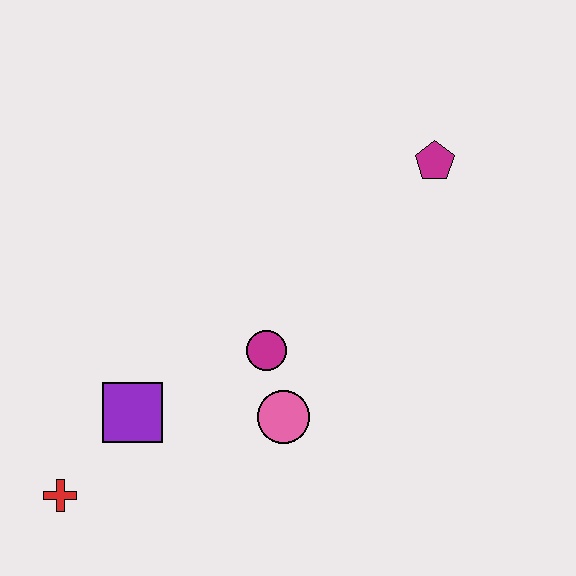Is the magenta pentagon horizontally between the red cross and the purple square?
No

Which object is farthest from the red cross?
The magenta pentagon is farthest from the red cross.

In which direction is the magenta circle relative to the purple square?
The magenta circle is to the right of the purple square.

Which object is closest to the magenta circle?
The pink circle is closest to the magenta circle.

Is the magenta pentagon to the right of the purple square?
Yes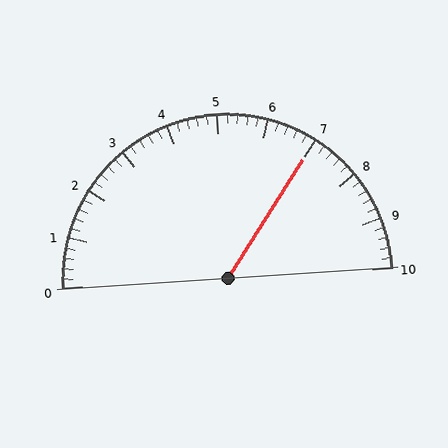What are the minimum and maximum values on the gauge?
The gauge ranges from 0 to 10.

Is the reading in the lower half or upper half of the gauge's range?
The reading is in the upper half of the range (0 to 10).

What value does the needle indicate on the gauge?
The needle indicates approximately 7.0.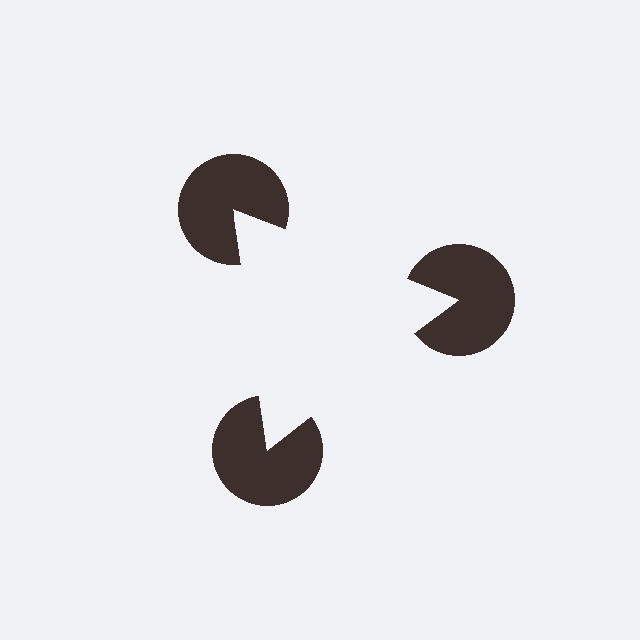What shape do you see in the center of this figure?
An illusory triangle — its edges are inferred from the aligned wedge cuts in the pac-man discs, not physically drawn.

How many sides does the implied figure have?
3 sides.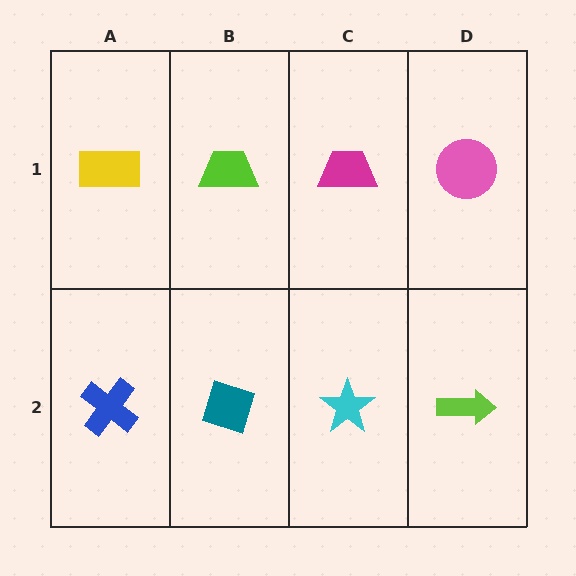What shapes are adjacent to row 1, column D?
A lime arrow (row 2, column D), a magenta trapezoid (row 1, column C).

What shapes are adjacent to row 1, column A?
A blue cross (row 2, column A), a lime trapezoid (row 1, column B).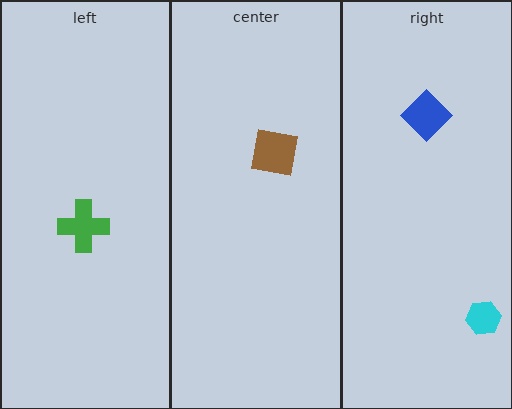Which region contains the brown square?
The center region.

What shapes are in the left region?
The green cross.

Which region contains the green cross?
The left region.